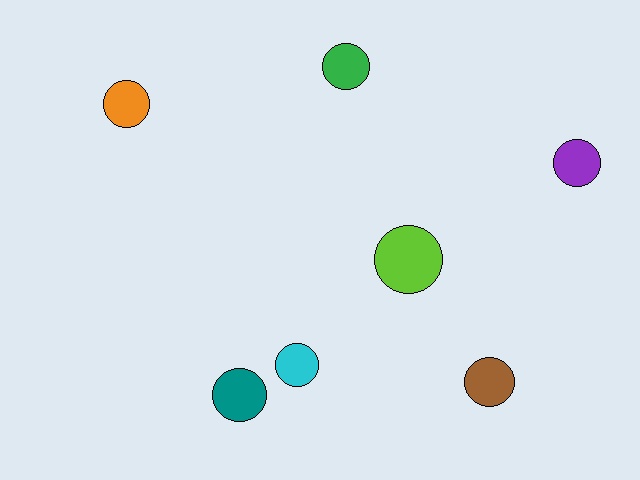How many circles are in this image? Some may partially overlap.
There are 7 circles.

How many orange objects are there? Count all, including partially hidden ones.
There is 1 orange object.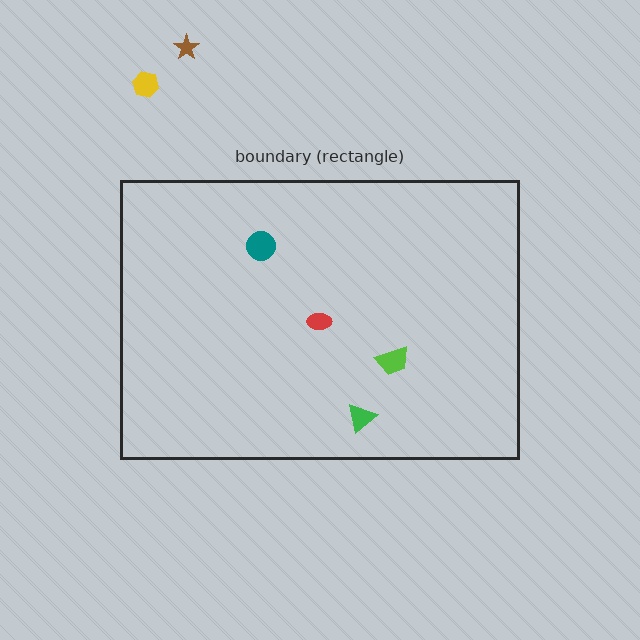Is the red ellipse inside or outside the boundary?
Inside.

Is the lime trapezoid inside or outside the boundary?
Inside.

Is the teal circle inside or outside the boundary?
Inside.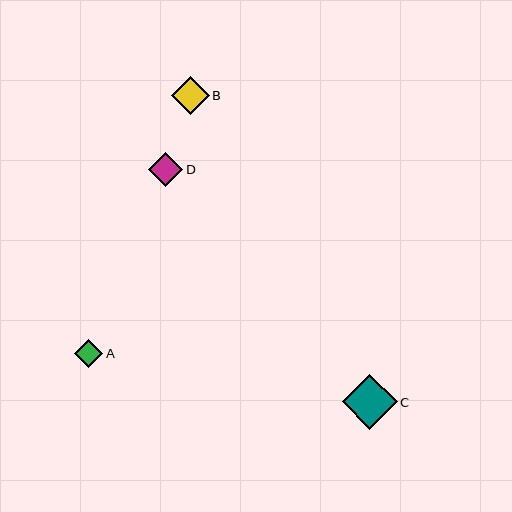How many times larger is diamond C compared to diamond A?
Diamond C is approximately 2.0 times the size of diamond A.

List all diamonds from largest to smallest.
From largest to smallest: C, B, D, A.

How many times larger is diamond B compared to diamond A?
Diamond B is approximately 1.4 times the size of diamond A.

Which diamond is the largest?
Diamond C is the largest with a size of approximately 55 pixels.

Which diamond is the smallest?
Diamond A is the smallest with a size of approximately 28 pixels.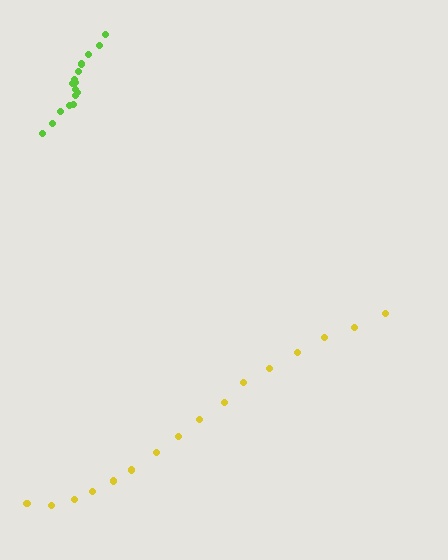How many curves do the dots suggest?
There are 2 distinct paths.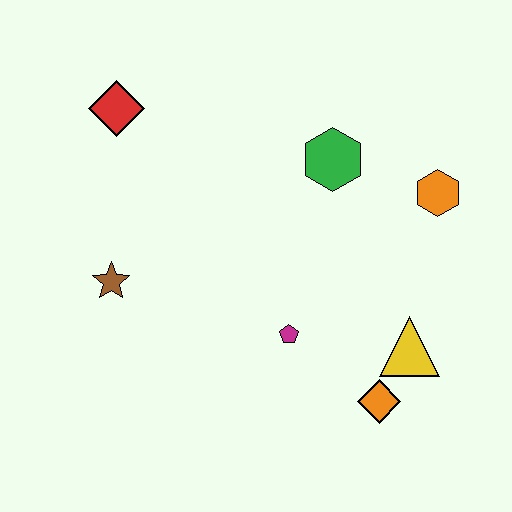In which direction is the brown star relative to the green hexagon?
The brown star is to the left of the green hexagon.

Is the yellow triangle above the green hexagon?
No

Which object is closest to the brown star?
The red diamond is closest to the brown star.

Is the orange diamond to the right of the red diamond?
Yes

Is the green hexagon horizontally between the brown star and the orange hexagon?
Yes